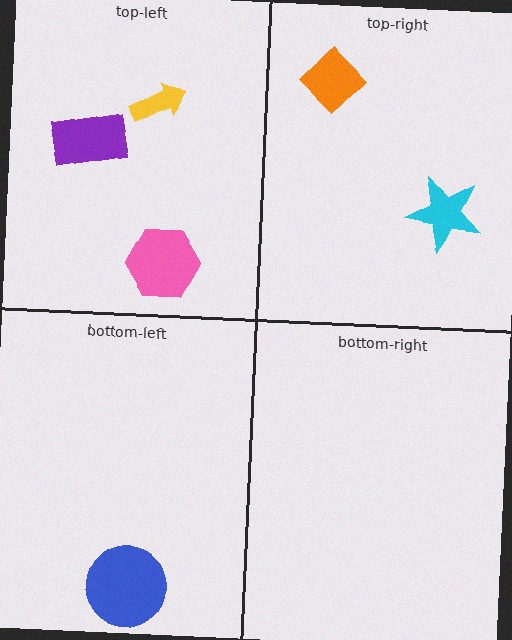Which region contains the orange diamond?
The top-right region.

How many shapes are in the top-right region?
2.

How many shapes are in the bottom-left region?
1.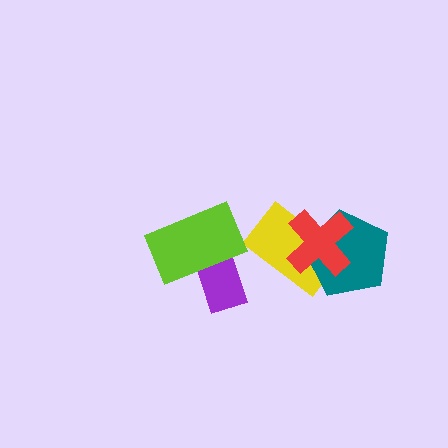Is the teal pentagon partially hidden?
Yes, it is partially covered by another shape.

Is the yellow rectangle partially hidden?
Yes, it is partially covered by another shape.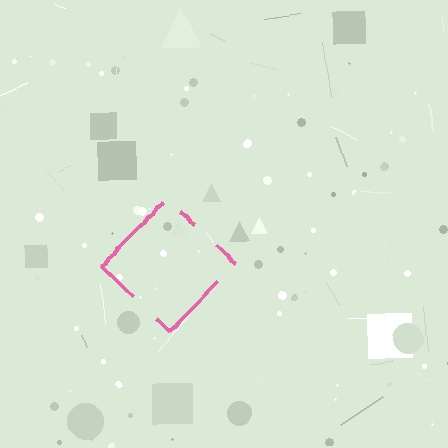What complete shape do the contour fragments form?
The contour fragments form a diamond.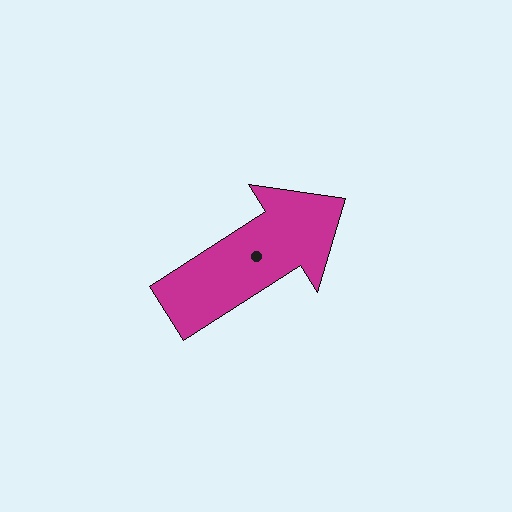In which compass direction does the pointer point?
Northeast.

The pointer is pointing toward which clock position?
Roughly 2 o'clock.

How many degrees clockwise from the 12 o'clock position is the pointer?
Approximately 58 degrees.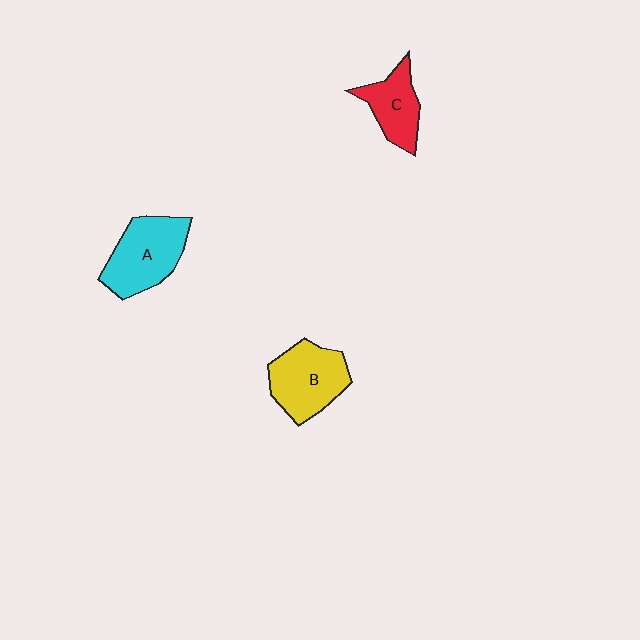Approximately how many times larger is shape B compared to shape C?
Approximately 1.4 times.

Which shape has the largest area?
Shape A (cyan).